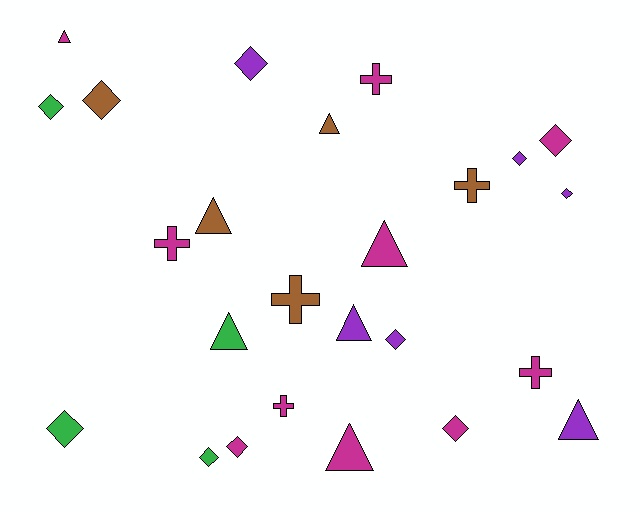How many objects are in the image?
There are 25 objects.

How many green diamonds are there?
There are 3 green diamonds.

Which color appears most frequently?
Magenta, with 10 objects.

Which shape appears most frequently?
Diamond, with 11 objects.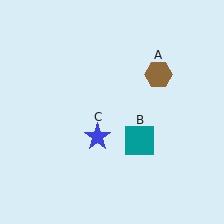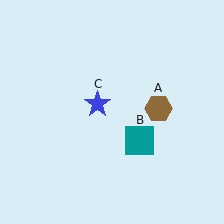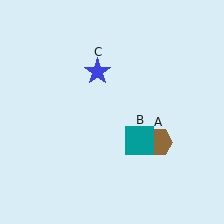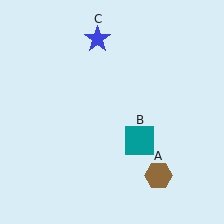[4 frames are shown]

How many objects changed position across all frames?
2 objects changed position: brown hexagon (object A), blue star (object C).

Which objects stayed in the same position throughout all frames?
Teal square (object B) remained stationary.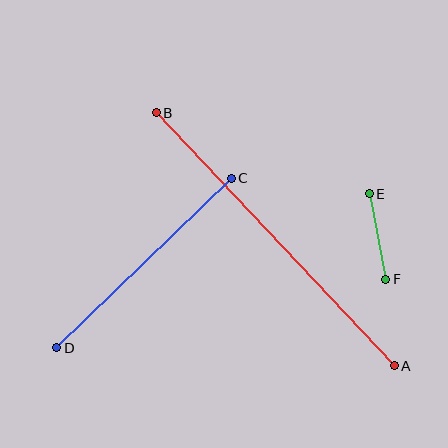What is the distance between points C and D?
The distance is approximately 243 pixels.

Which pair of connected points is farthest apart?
Points A and B are farthest apart.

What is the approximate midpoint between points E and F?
The midpoint is at approximately (378, 237) pixels.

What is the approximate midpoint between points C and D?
The midpoint is at approximately (144, 263) pixels.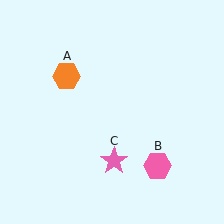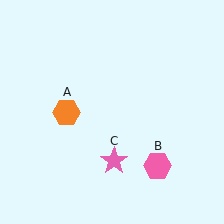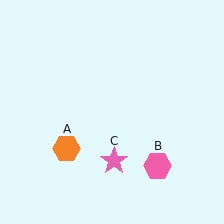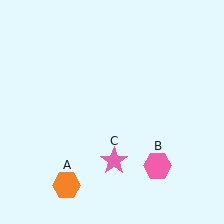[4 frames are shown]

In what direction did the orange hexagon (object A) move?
The orange hexagon (object A) moved down.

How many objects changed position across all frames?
1 object changed position: orange hexagon (object A).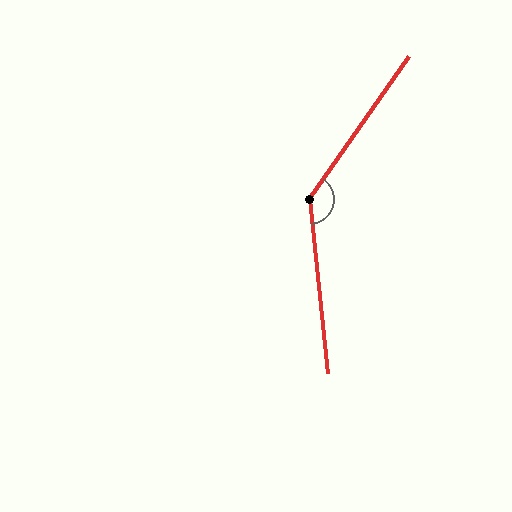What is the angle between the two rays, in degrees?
Approximately 139 degrees.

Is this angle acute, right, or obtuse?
It is obtuse.